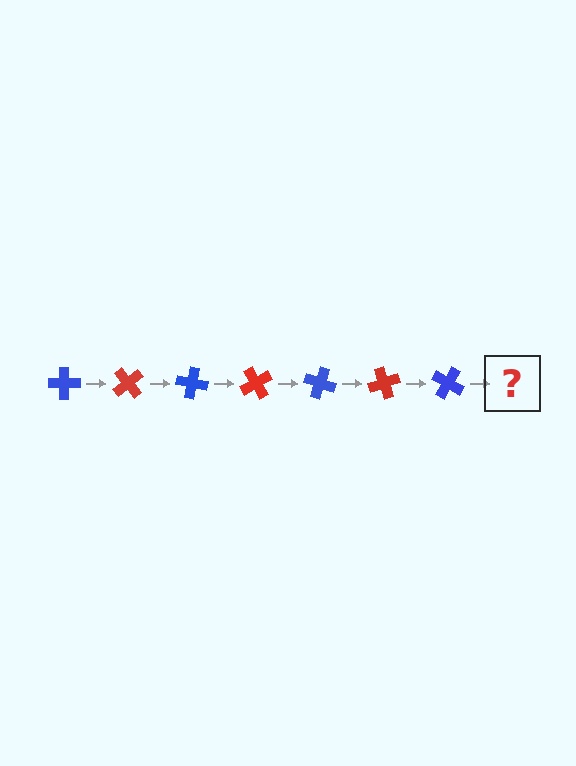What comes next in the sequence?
The next element should be a red cross, rotated 350 degrees from the start.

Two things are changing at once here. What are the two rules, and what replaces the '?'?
The two rules are that it rotates 50 degrees each step and the color cycles through blue and red. The '?' should be a red cross, rotated 350 degrees from the start.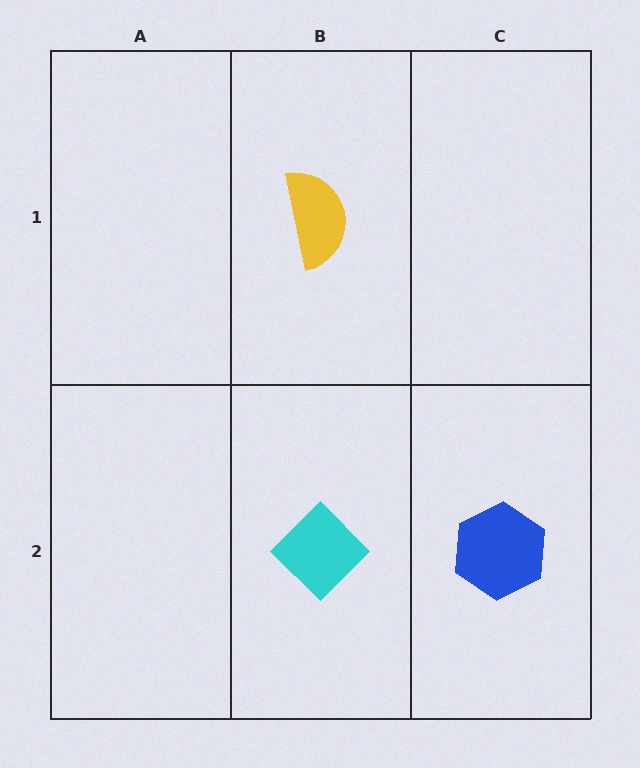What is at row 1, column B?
A yellow semicircle.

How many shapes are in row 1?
1 shape.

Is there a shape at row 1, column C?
No, that cell is empty.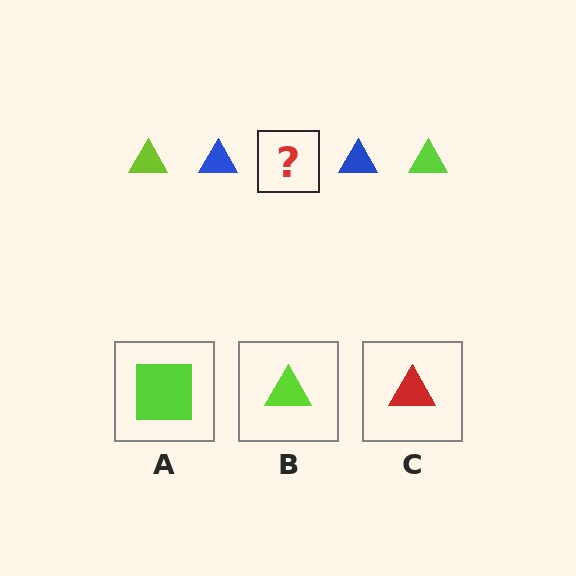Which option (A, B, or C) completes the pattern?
B.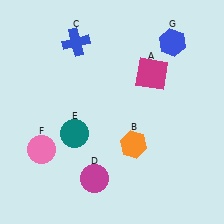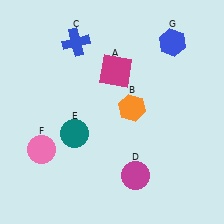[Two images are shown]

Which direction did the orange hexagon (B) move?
The orange hexagon (B) moved up.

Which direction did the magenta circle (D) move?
The magenta circle (D) moved right.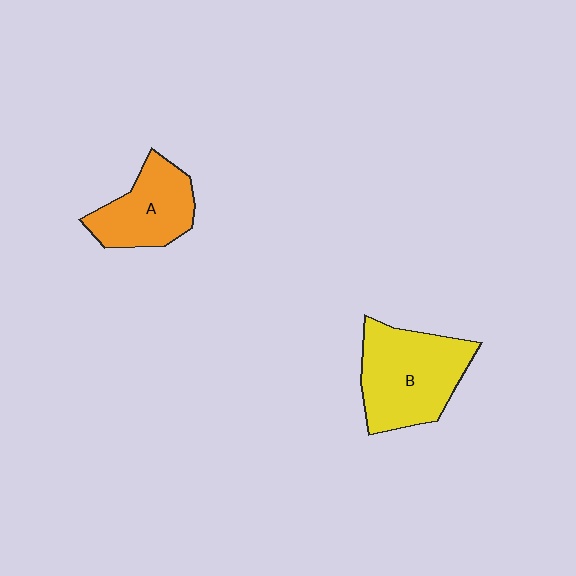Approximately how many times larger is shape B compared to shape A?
Approximately 1.4 times.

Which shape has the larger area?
Shape B (yellow).